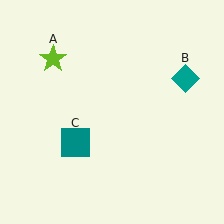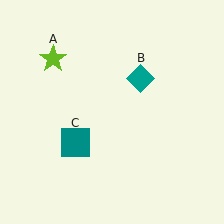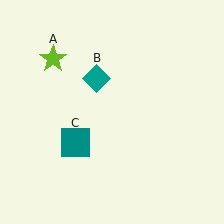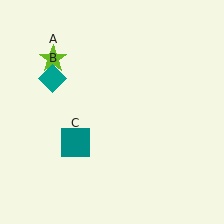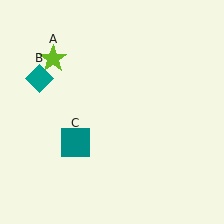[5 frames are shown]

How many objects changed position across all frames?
1 object changed position: teal diamond (object B).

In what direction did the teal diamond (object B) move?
The teal diamond (object B) moved left.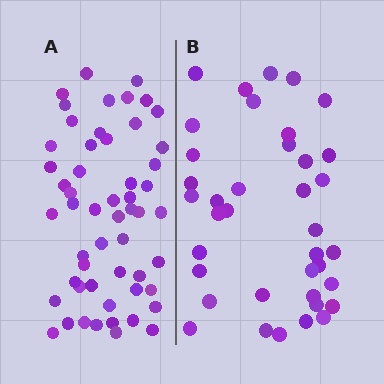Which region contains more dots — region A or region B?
Region A (the left region) has more dots.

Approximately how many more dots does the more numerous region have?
Region A has approximately 15 more dots than region B.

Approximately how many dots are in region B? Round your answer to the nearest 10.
About 40 dots. (The exact count is 38, which rounds to 40.)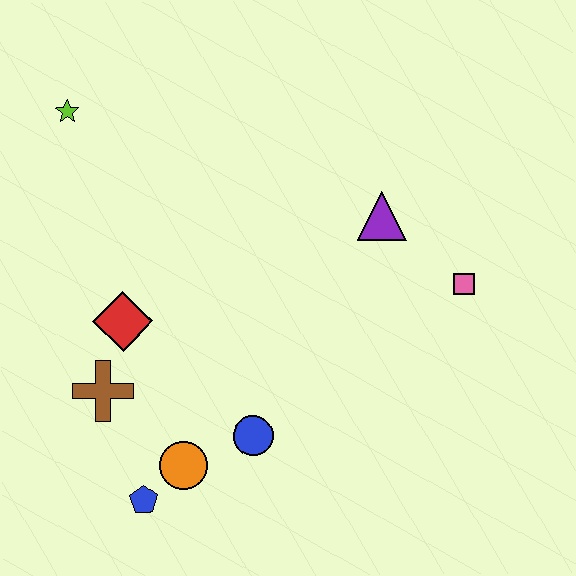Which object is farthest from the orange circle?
The lime star is farthest from the orange circle.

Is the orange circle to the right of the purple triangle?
No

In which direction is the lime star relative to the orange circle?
The lime star is above the orange circle.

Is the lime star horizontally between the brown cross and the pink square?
No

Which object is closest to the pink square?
The purple triangle is closest to the pink square.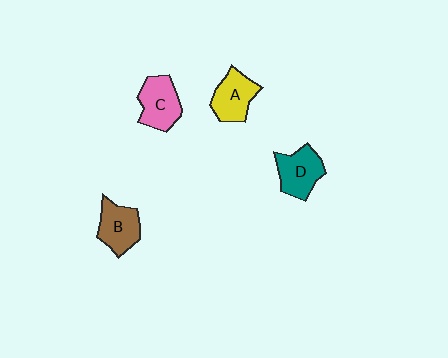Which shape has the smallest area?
Shape A (yellow).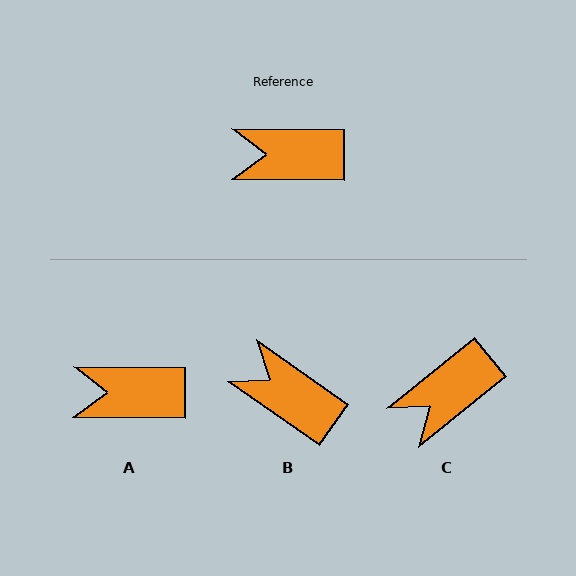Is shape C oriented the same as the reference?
No, it is off by about 40 degrees.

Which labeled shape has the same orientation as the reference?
A.